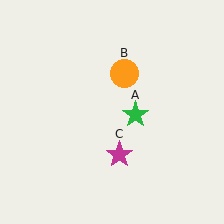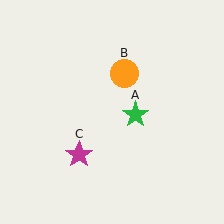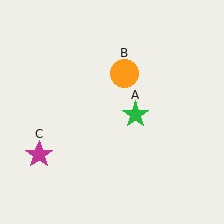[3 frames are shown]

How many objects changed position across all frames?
1 object changed position: magenta star (object C).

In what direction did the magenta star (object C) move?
The magenta star (object C) moved left.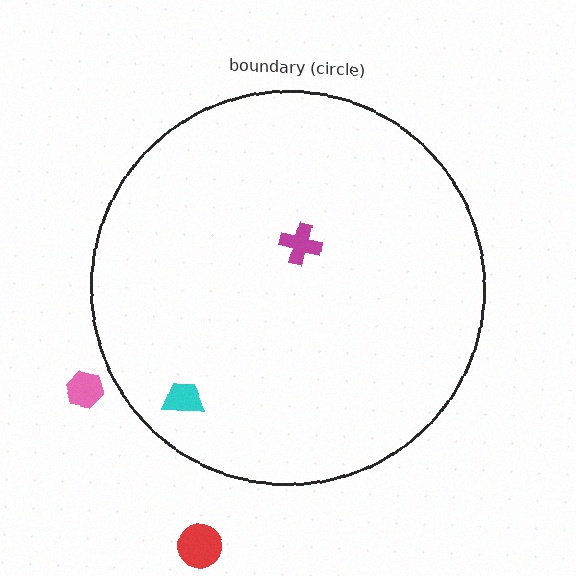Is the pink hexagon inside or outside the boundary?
Outside.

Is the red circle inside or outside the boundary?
Outside.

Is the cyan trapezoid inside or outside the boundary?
Inside.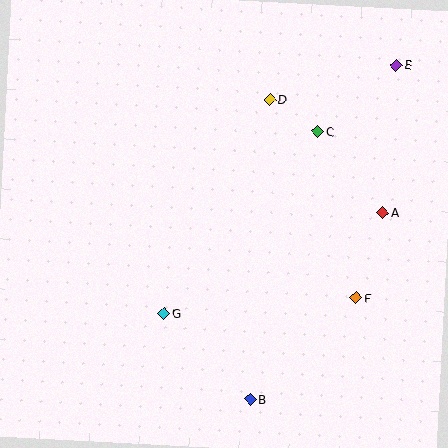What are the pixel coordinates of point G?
Point G is at (164, 313).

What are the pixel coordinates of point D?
Point D is at (270, 100).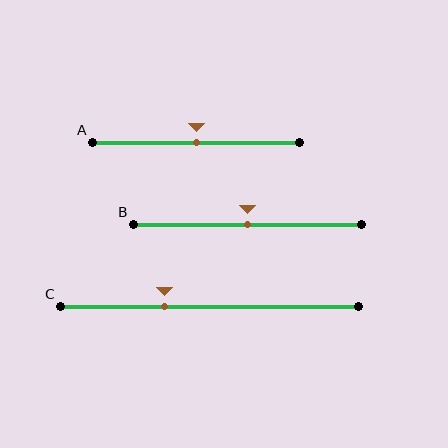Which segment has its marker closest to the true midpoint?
Segment A has its marker closest to the true midpoint.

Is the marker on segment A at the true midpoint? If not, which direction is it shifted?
Yes, the marker on segment A is at the true midpoint.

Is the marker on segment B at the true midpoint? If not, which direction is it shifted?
Yes, the marker on segment B is at the true midpoint.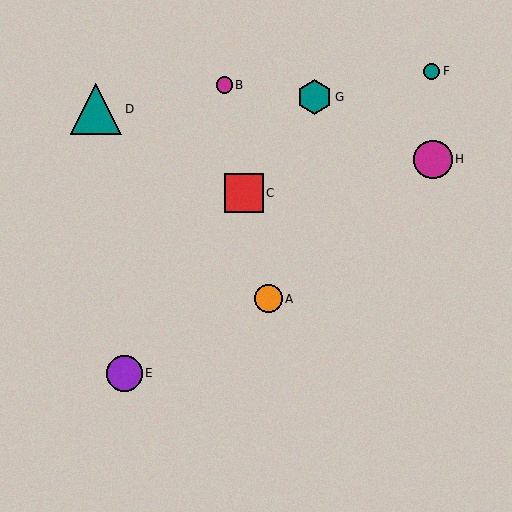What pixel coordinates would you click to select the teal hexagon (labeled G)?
Click at (315, 97) to select the teal hexagon G.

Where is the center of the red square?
The center of the red square is at (244, 193).